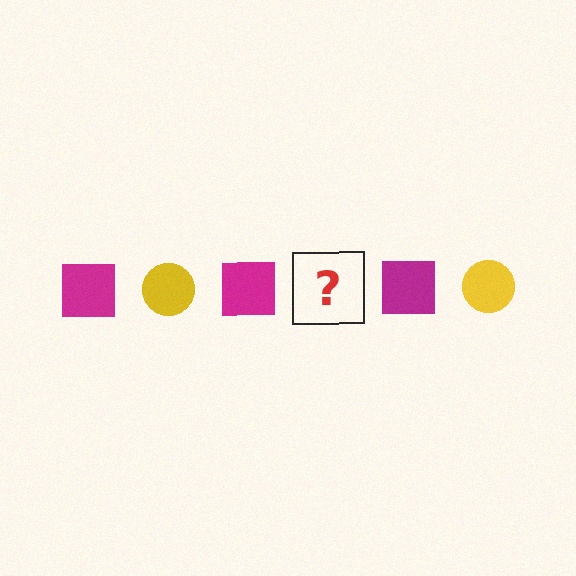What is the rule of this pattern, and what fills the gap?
The rule is that the pattern alternates between magenta square and yellow circle. The gap should be filled with a yellow circle.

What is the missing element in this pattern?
The missing element is a yellow circle.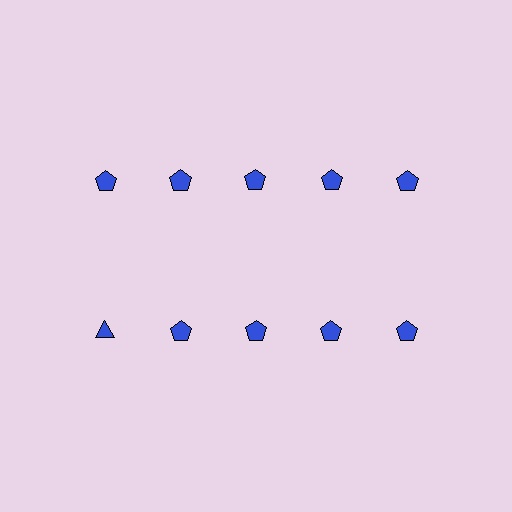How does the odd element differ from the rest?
It has a different shape: triangle instead of pentagon.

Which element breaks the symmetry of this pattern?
The blue triangle in the second row, leftmost column breaks the symmetry. All other shapes are blue pentagons.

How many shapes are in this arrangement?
There are 10 shapes arranged in a grid pattern.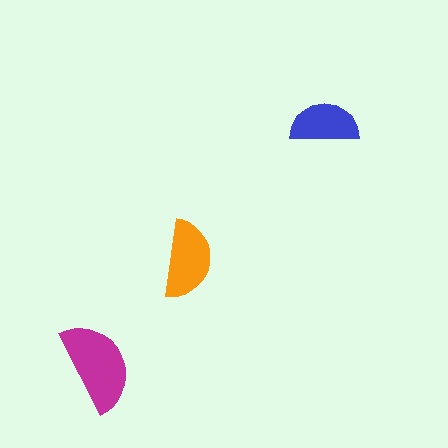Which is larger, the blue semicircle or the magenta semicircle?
The magenta one.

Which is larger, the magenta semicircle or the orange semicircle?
The magenta one.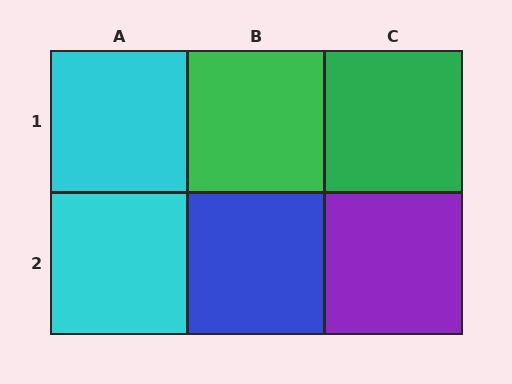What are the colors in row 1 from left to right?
Cyan, green, green.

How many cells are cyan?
2 cells are cyan.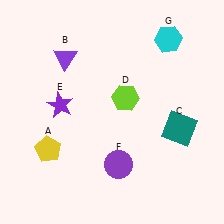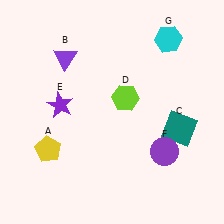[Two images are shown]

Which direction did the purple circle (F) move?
The purple circle (F) moved right.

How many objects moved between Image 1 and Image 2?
1 object moved between the two images.